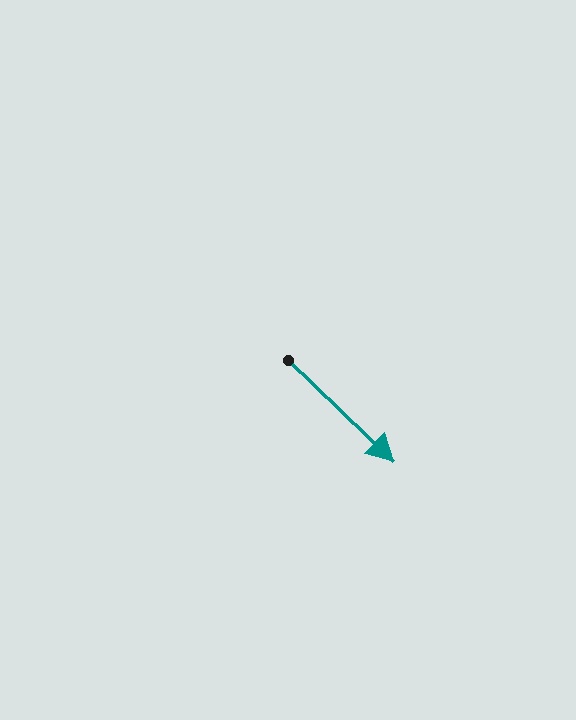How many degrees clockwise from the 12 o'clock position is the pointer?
Approximately 134 degrees.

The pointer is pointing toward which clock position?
Roughly 4 o'clock.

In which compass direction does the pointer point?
Southeast.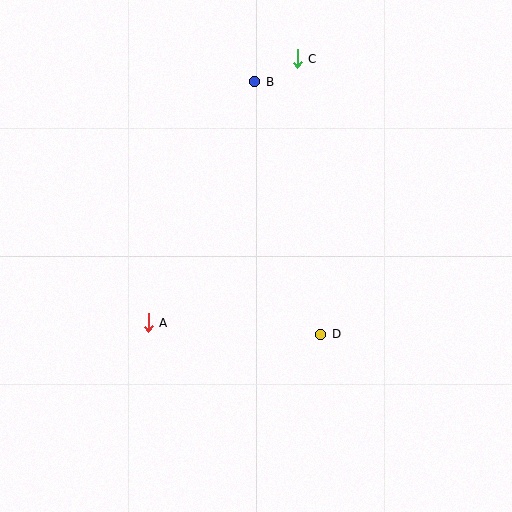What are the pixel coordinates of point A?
Point A is at (148, 323).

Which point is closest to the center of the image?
Point D at (321, 334) is closest to the center.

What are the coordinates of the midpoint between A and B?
The midpoint between A and B is at (202, 202).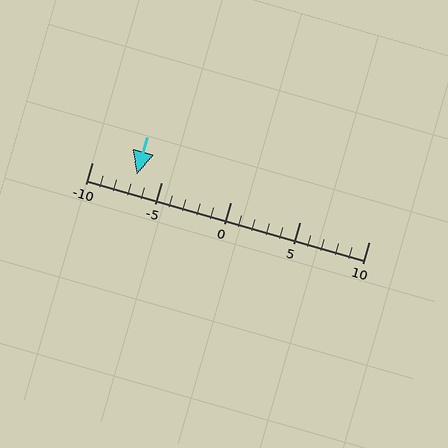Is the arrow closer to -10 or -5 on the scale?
The arrow is closer to -5.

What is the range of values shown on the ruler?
The ruler shows values from -10 to 10.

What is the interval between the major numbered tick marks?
The major tick marks are spaced 5 units apart.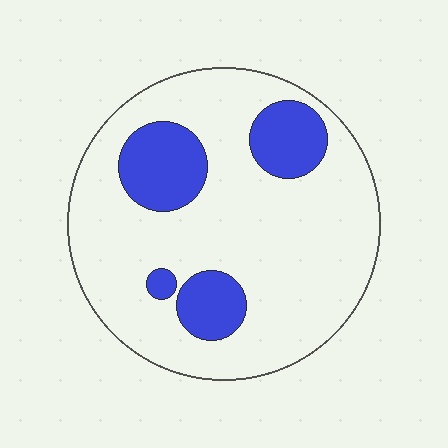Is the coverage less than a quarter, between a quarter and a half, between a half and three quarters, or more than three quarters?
Less than a quarter.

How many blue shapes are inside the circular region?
4.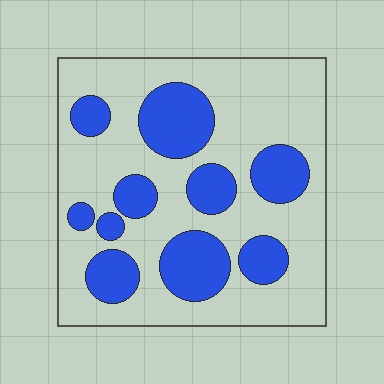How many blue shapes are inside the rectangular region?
10.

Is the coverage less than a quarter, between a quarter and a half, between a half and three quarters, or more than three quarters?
Between a quarter and a half.